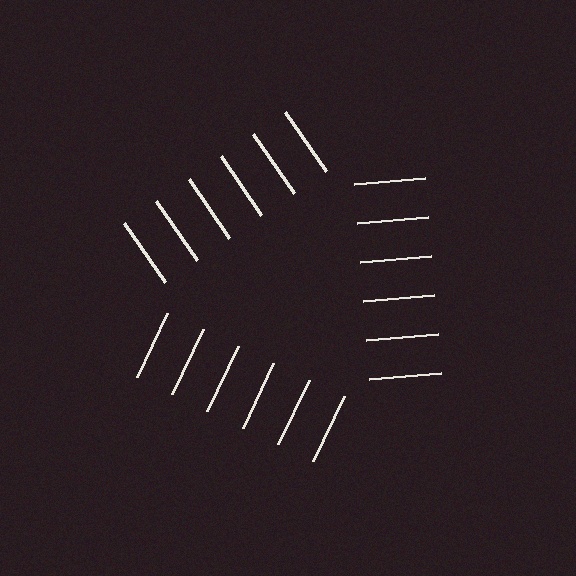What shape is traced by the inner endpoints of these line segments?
An illusory triangle — the line segments terminate on its edges but no continuous stroke is drawn.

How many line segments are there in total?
18 — 6 along each of the 3 edges.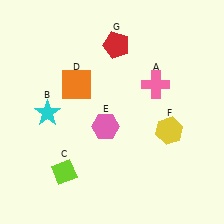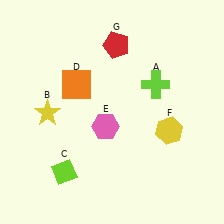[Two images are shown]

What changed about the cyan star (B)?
In Image 1, B is cyan. In Image 2, it changed to yellow.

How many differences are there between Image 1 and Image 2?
There are 2 differences between the two images.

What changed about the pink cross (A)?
In Image 1, A is pink. In Image 2, it changed to lime.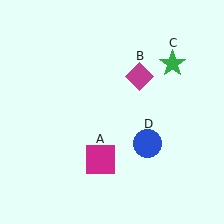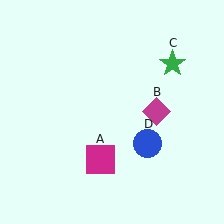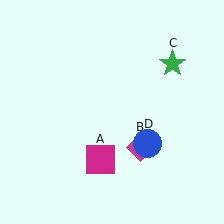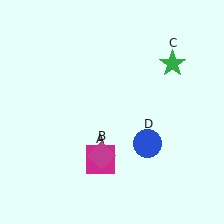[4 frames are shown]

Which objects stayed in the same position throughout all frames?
Magenta square (object A) and green star (object C) and blue circle (object D) remained stationary.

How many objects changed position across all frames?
1 object changed position: magenta diamond (object B).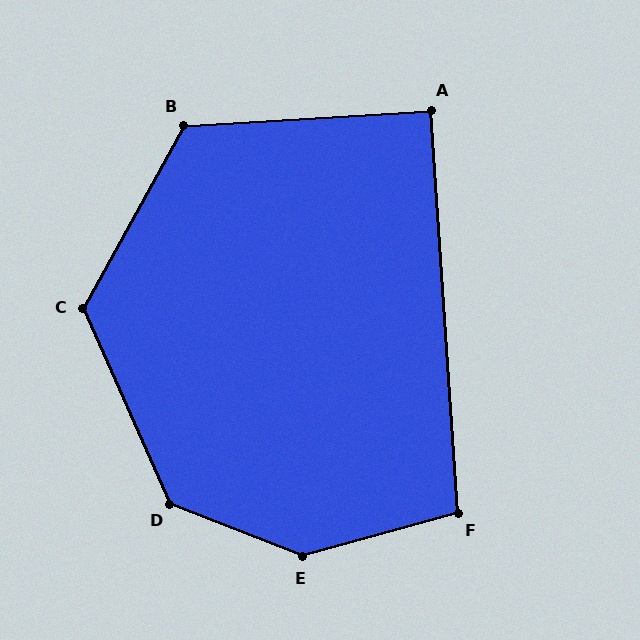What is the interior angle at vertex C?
Approximately 127 degrees (obtuse).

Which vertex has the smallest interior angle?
A, at approximately 90 degrees.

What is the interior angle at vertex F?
Approximately 102 degrees (obtuse).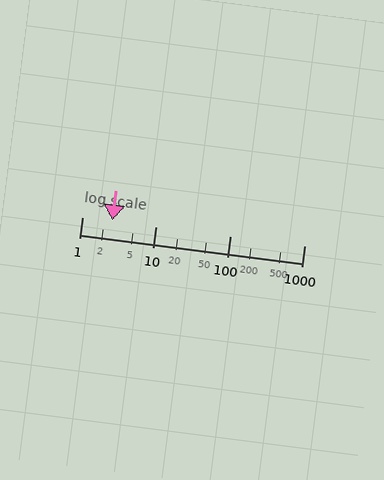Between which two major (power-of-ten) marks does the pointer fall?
The pointer is between 1 and 10.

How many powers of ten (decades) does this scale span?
The scale spans 3 decades, from 1 to 1000.